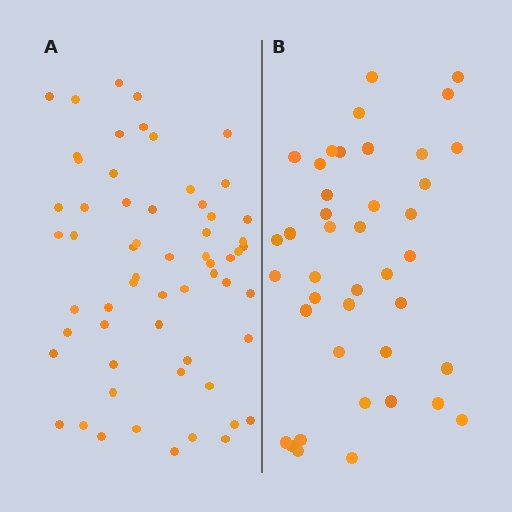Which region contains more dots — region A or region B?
Region A (the left region) has more dots.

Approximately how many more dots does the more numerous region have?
Region A has approximately 20 more dots than region B.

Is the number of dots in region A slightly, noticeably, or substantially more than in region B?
Region A has substantially more. The ratio is roughly 1.5 to 1.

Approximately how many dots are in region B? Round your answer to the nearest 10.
About 40 dots. (The exact count is 41, which rounds to 40.)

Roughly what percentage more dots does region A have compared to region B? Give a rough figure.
About 45% more.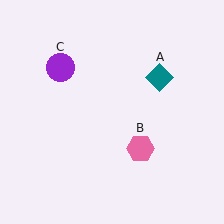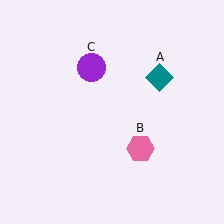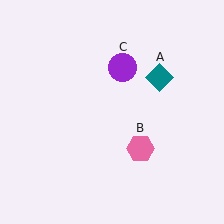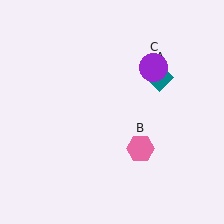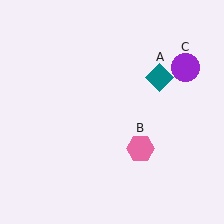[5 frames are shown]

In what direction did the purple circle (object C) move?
The purple circle (object C) moved right.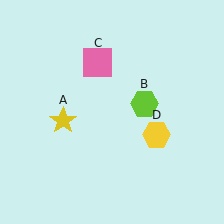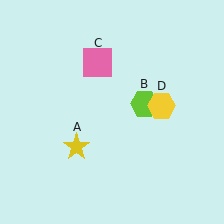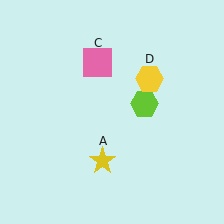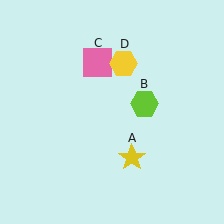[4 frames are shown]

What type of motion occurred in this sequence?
The yellow star (object A), yellow hexagon (object D) rotated counterclockwise around the center of the scene.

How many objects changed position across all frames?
2 objects changed position: yellow star (object A), yellow hexagon (object D).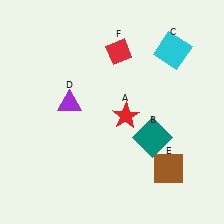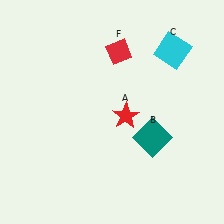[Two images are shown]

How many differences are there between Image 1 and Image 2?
There are 2 differences between the two images.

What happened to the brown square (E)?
The brown square (E) was removed in Image 2. It was in the bottom-right area of Image 1.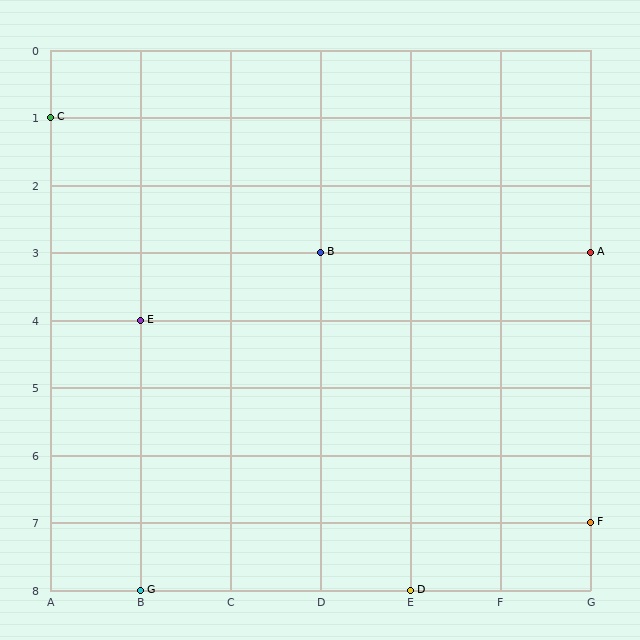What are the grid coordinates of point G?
Point G is at grid coordinates (B, 8).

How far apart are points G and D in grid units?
Points G and D are 3 columns apart.